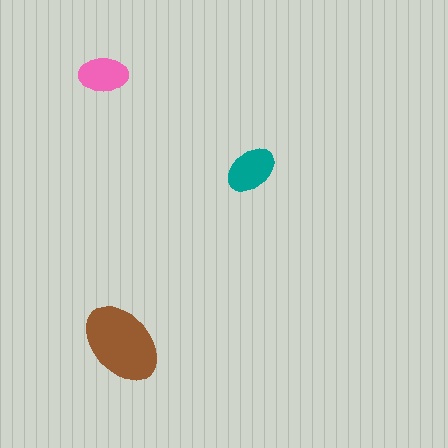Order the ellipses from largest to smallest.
the brown one, the teal one, the pink one.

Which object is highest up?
The pink ellipse is topmost.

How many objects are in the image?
There are 3 objects in the image.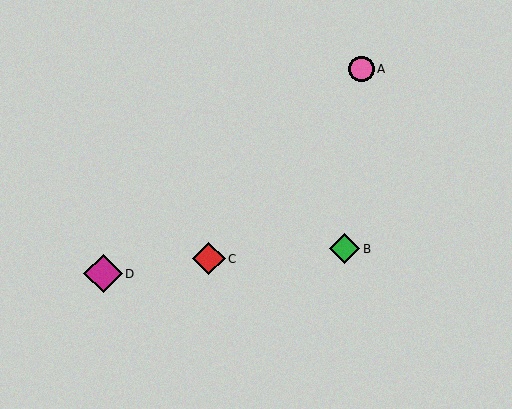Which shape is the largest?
The magenta diamond (labeled D) is the largest.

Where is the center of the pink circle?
The center of the pink circle is at (362, 69).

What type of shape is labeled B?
Shape B is a green diamond.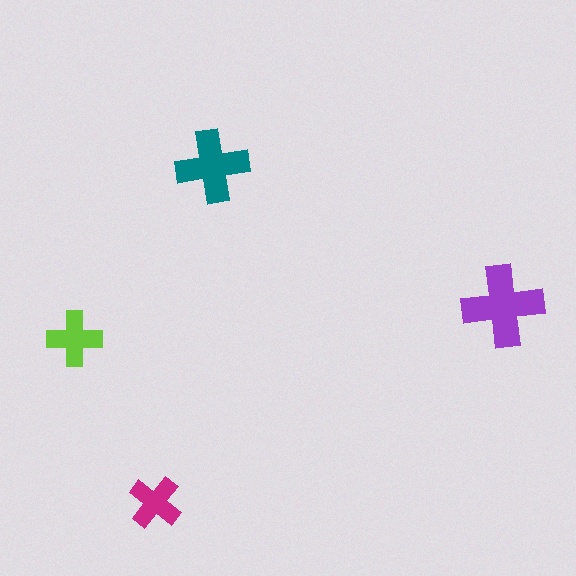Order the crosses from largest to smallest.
the purple one, the teal one, the lime one, the magenta one.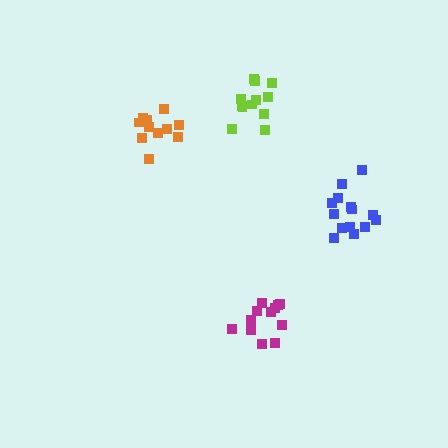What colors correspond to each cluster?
The clusters are colored: orange, magenta, blue, lime.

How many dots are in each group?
Group 1: 11 dots, Group 2: 12 dots, Group 3: 14 dots, Group 4: 12 dots (49 total).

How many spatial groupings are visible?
There are 4 spatial groupings.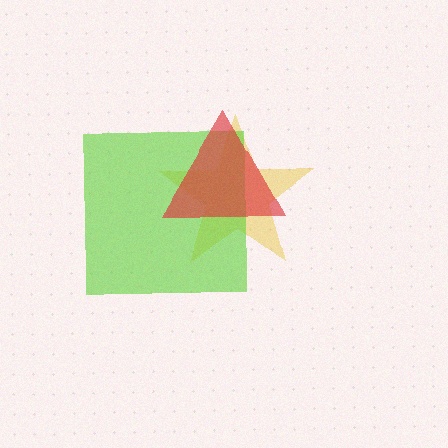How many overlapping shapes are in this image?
There are 3 overlapping shapes in the image.